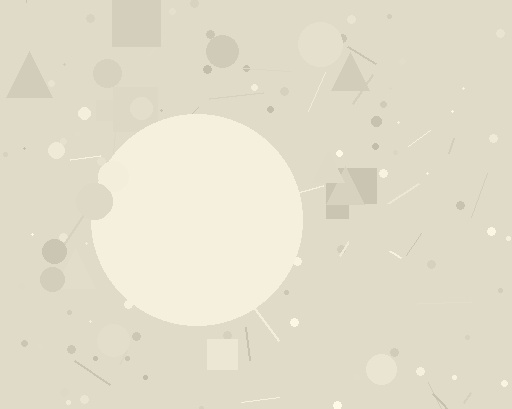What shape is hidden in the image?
A circle is hidden in the image.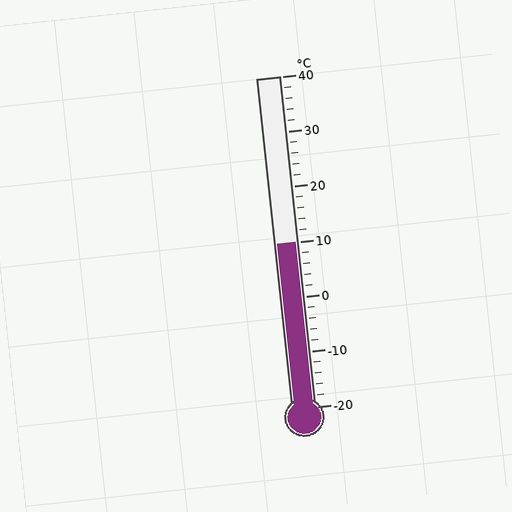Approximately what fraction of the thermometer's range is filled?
The thermometer is filled to approximately 50% of its range.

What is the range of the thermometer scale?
The thermometer scale ranges from -20°C to 40°C.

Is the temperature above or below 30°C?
The temperature is below 30°C.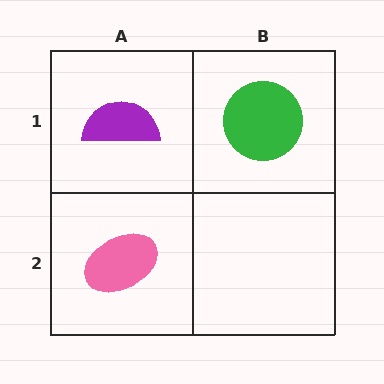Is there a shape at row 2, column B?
No, that cell is empty.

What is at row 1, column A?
A purple semicircle.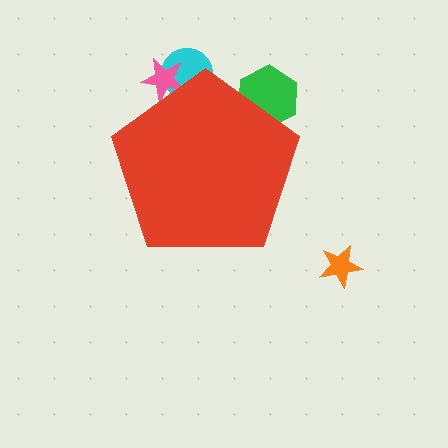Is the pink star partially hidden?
Yes, the pink star is partially hidden behind the red pentagon.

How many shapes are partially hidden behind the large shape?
3 shapes are partially hidden.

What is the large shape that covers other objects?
A red pentagon.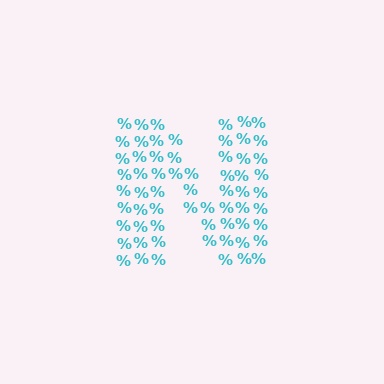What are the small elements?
The small elements are percent signs.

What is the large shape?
The large shape is the letter N.